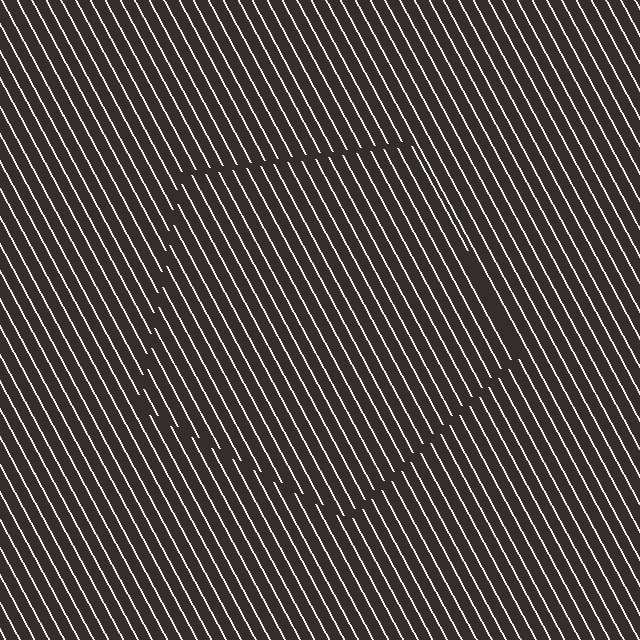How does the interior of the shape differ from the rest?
The interior of the shape contains the same grating, shifted by half a period — the contour is defined by the phase discontinuity where line-ends from the inner and outer gratings abut.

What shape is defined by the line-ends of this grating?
An illusory pentagon. The interior of the shape contains the same grating, shifted by half a period — the contour is defined by the phase discontinuity where line-ends from the inner and outer gratings abut.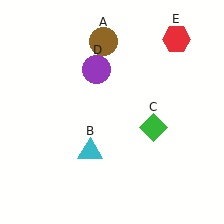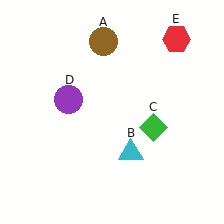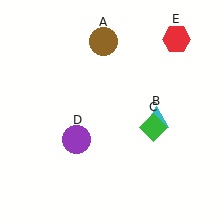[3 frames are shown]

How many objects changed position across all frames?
2 objects changed position: cyan triangle (object B), purple circle (object D).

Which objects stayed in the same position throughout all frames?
Brown circle (object A) and green diamond (object C) and red hexagon (object E) remained stationary.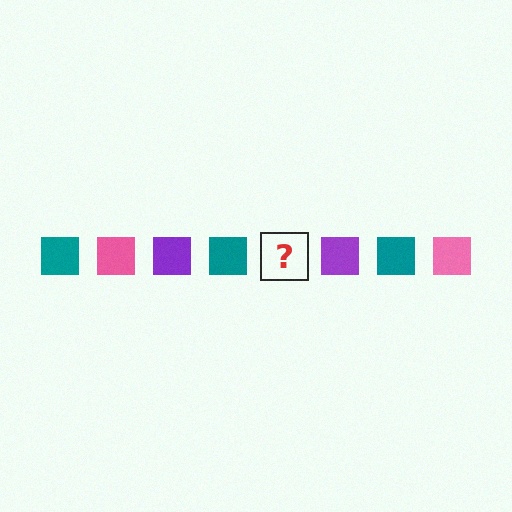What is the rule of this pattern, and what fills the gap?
The rule is that the pattern cycles through teal, pink, purple squares. The gap should be filled with a pink square.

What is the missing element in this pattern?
The missing element is a pink square.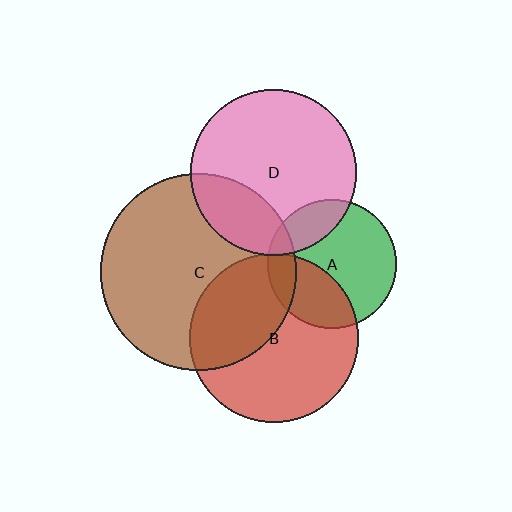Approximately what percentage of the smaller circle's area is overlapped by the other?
Approximately 25%.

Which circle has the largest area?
Circle C (brown).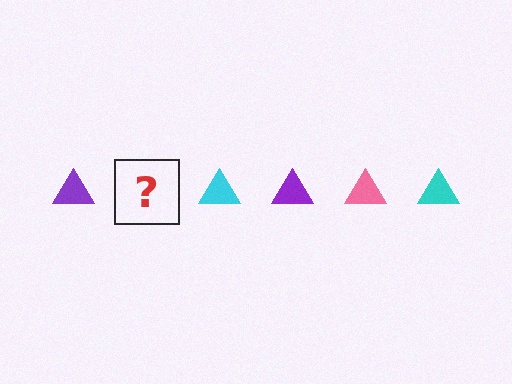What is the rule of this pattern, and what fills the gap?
The rule is that the pattern cycles through purple, pink, cyan triangles. The gap should be filled with a pink triangle.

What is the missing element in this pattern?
The missing element is a pink triangle.